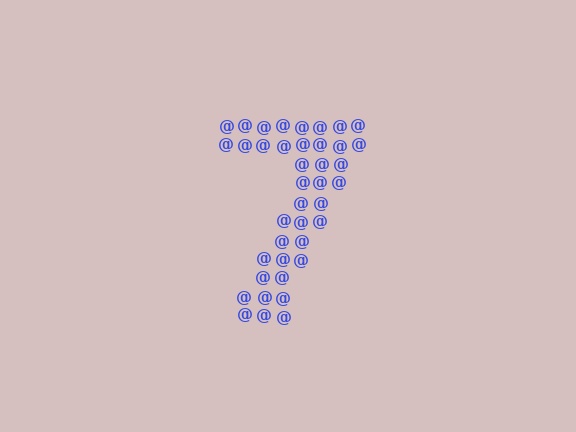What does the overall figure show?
The overall figure shows the digit 7.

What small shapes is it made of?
It is made of small at signs.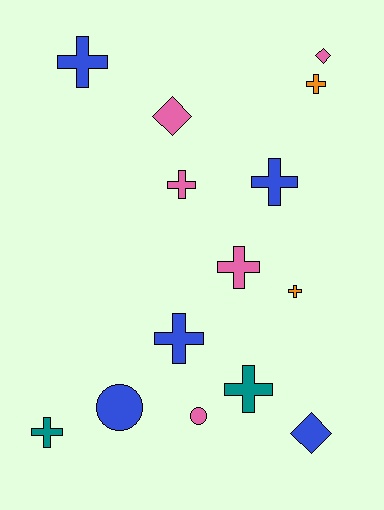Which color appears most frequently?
Blue, with 5 objects.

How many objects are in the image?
There are 14 objects.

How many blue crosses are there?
There are 3 blue crosses.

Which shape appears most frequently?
Cross, with 9 objects.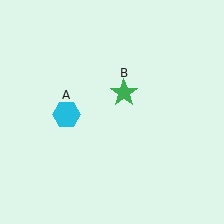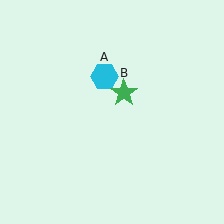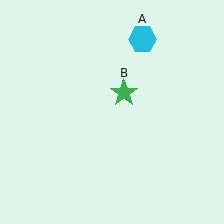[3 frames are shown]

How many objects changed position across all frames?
1 object changed position: cyan hexagon (object A).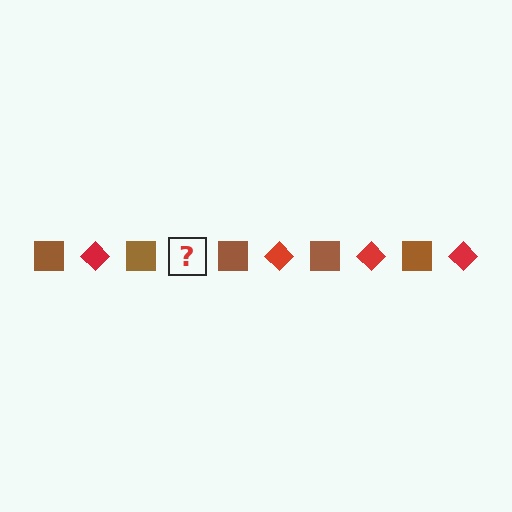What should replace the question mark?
The question mark should be replaced with a red diamond.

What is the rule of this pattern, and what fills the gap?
The rule is that the pattern alternates between brown square and red diamond. The gap should be filled with a red diamond.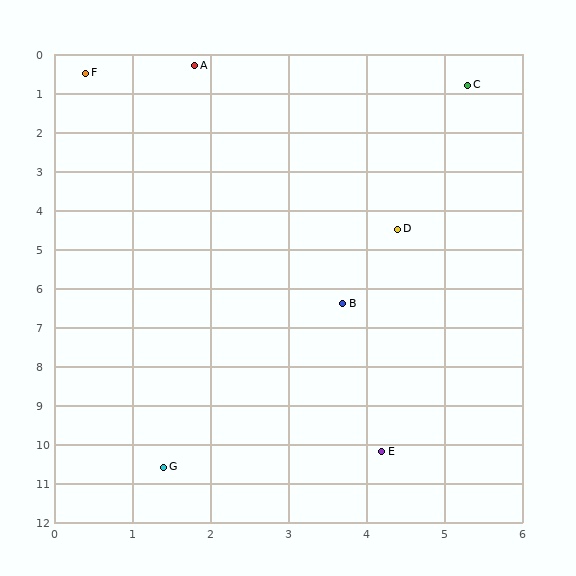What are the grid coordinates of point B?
Point B is at approximately (3.7, 6.4).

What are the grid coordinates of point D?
Point D is at approximately (4.4, 4.5).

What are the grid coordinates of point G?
Point G is at approximately (1.4, 10.6).